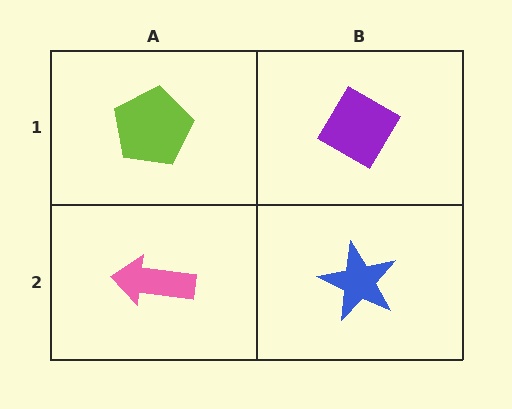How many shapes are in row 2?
2 shapes.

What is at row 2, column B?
A blue star.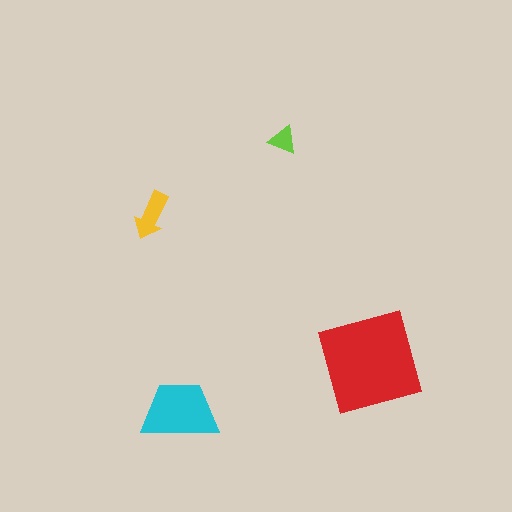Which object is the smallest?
The lime triangle.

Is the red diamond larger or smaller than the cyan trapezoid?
Larger.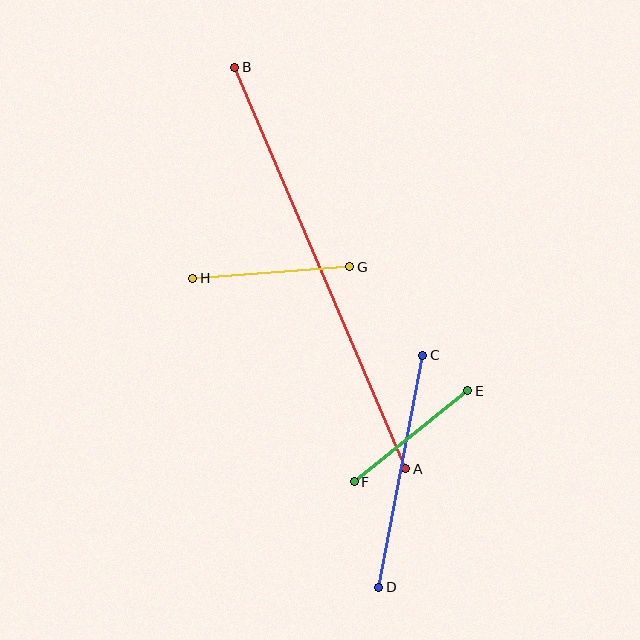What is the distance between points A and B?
The distance is approximately 437 pixels.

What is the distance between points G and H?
The distance is approximately 158 pixels.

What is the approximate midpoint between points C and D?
The midpoint is at approximately (401, 471) pixels.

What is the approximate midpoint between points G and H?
The midpoint is at approximately (271, 273) pixels.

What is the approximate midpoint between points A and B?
The midpoint is at approximately (320, 268) pixels.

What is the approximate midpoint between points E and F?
The midpoint is at approximately (411, 436) pixels.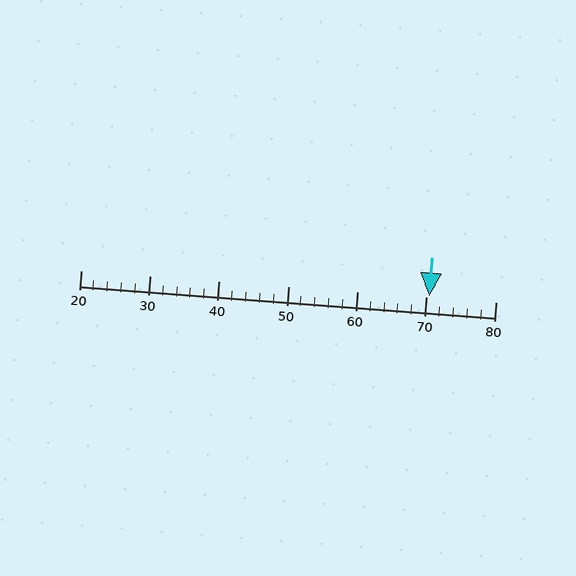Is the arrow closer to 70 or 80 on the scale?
The arrow is closer to 70.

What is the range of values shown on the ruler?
The ruler shows values from 20 to 80.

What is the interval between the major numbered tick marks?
The major tick marks are spaced 10 units apart.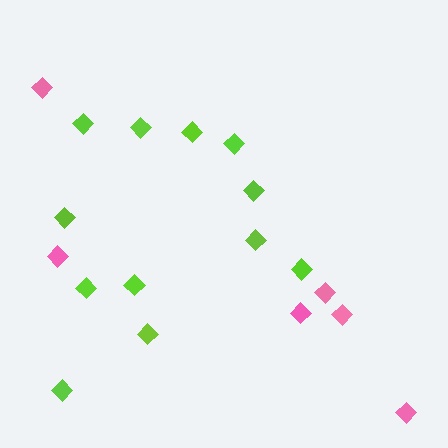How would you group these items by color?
There are 2 groups: one group of pink diamonds (6) and one group of lime diamonds (12).